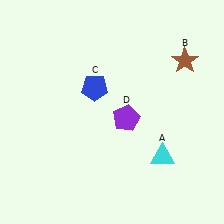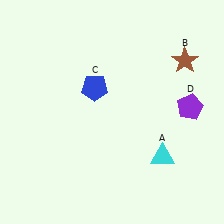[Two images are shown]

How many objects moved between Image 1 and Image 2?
1 object moved between the two images.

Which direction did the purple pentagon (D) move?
The purple pentagon (D) moved right.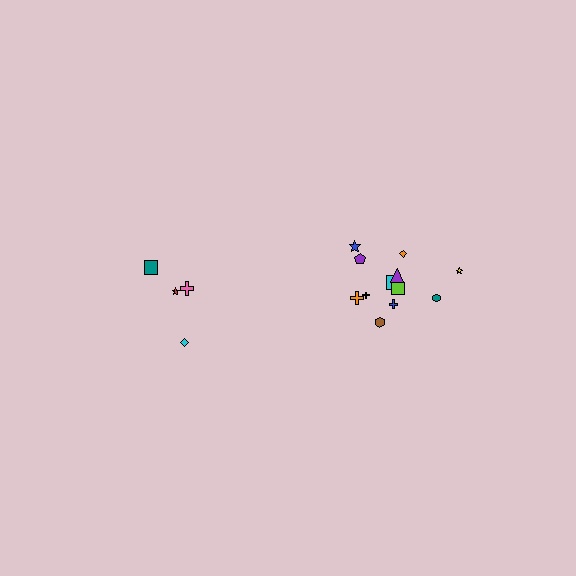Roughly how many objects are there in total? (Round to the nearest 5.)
Roughly 15 objects in total.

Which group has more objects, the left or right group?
The right group.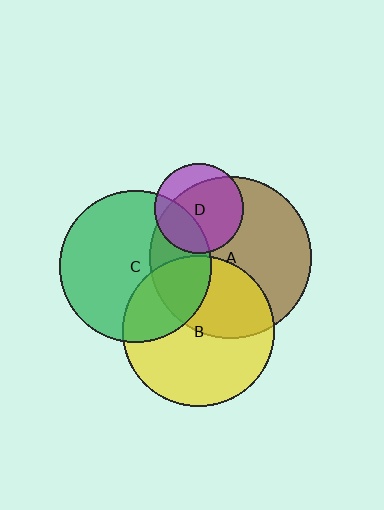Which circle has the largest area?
Circle A (brown).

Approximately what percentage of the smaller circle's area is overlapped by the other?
Approximately 40%.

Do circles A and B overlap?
Yes.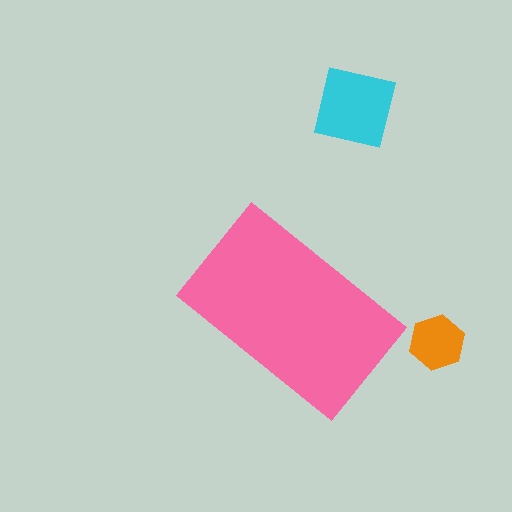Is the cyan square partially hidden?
No, the cyan square is fully visible.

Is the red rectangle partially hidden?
No, the red rectangle is fully visible.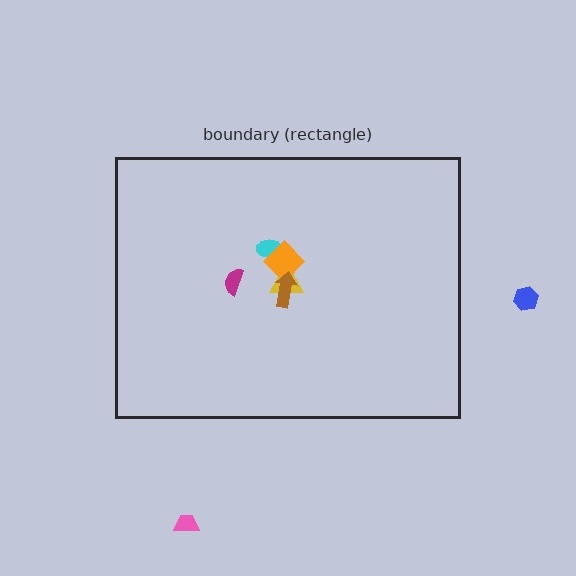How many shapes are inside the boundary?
5 inside, 2 outside.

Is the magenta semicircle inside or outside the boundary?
Inside.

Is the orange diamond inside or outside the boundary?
Inside.